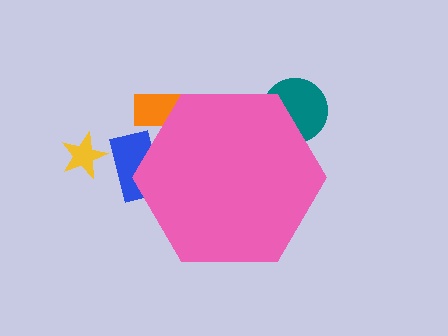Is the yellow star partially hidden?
No, the yellow star is fully visible.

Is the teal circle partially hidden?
Yes, the teal circle is partially hidden behind the pink hexagon.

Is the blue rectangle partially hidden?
Yes, the blue rectangle is partially hidden behind the pink hexagon.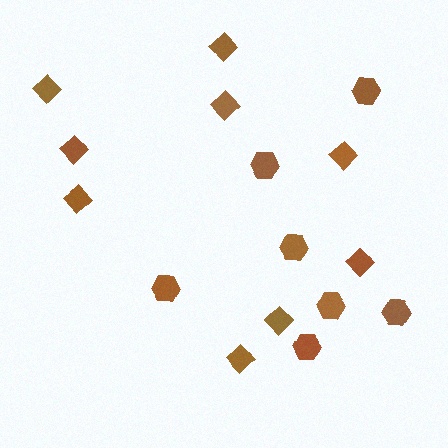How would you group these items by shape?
There are 2 groups: one group of hexagons (7) and one group of diamonds (9).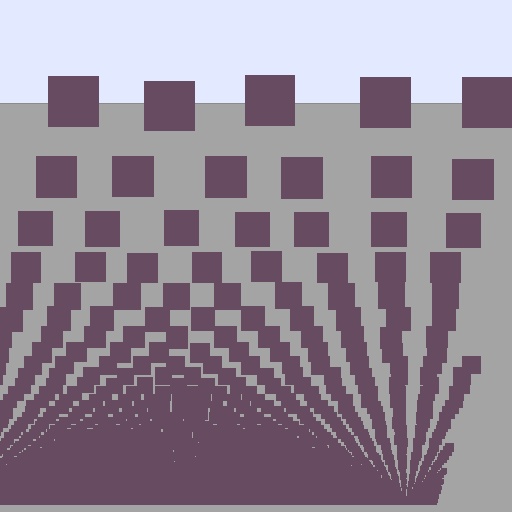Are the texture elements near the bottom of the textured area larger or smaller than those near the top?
Smaller. The gradient is inverted — elements near the bottom are smaller and denser.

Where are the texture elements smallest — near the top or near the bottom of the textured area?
Near the bottom.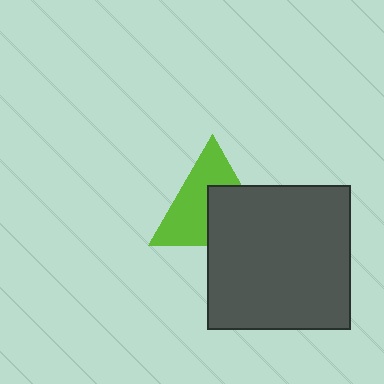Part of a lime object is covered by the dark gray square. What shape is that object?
It is a triangle.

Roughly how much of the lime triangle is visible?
About half of it is visible (roughly 57%).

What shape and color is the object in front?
The object in front is a dark gray square.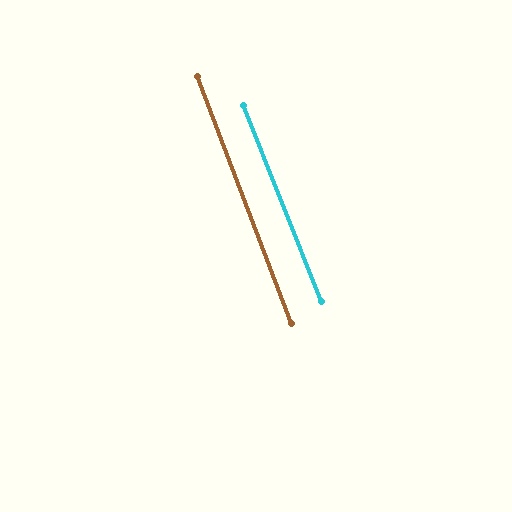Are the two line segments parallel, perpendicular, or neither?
Parallel — their directions differ by only 0.5°.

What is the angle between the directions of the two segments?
Approximately 1 degree.